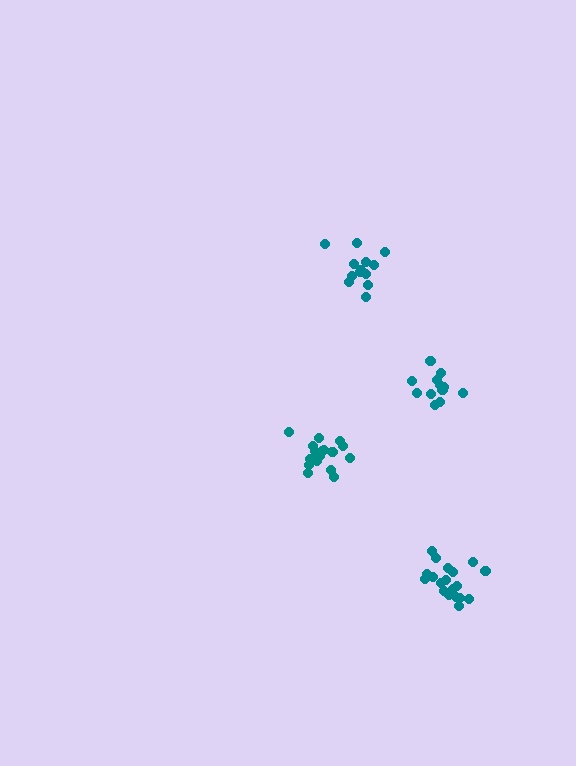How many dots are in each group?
Group 1: 19 dots, Group 2: 13 dots, Group 3: 19 dots, Group 4: 13 dots (64 total).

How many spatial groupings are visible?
There are 4 spatial groupings.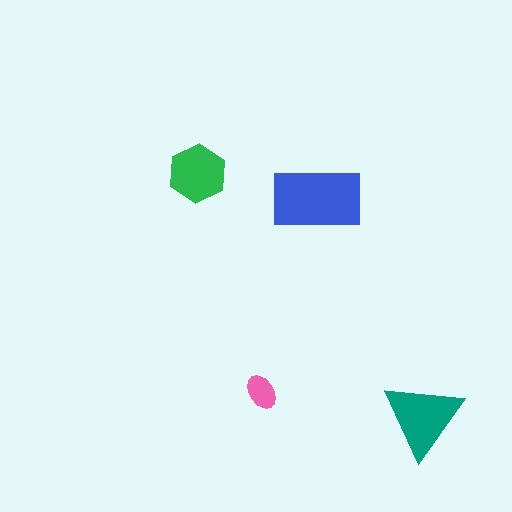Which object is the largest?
The blue rectangle.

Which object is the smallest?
The pink ellipse.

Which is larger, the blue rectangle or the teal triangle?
The blue rectangle.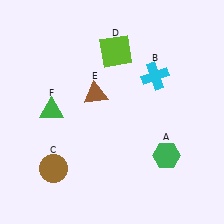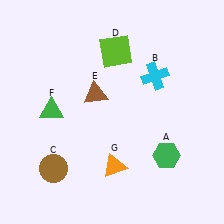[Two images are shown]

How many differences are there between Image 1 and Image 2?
There is 1 difference between the two images.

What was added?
An orange triangle (G) was added in Image 2.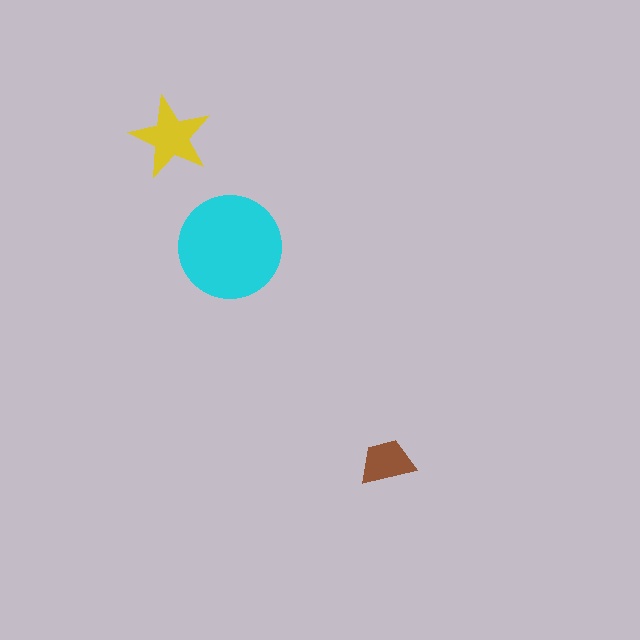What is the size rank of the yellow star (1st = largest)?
2nd.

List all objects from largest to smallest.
The cyan circle, the yellow star, the brown trapezoid.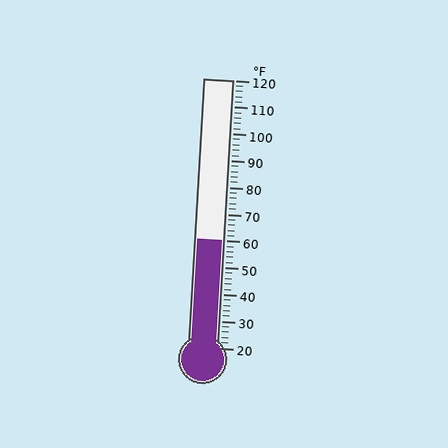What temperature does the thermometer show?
The thermometer shows approximately 60°F.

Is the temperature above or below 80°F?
The temperature is below 80°F.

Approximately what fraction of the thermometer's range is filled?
The thermometer is filled to approximately 40% of its range.